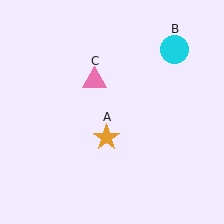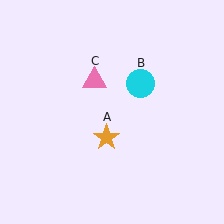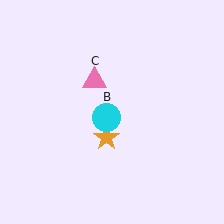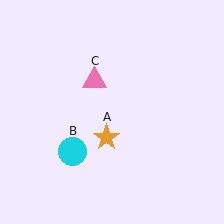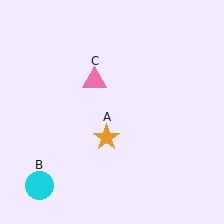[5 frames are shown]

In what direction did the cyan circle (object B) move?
The cyan circle (object B) moved down and to the left.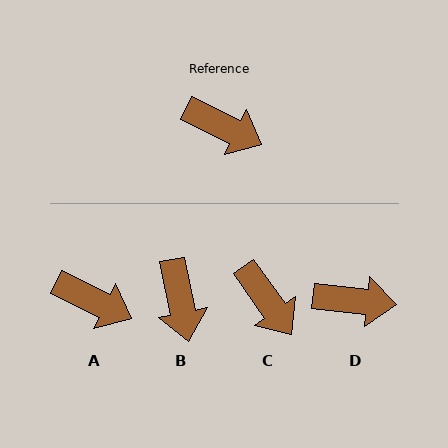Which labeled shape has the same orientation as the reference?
A.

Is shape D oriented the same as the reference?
No, it is off by about 20 degrees.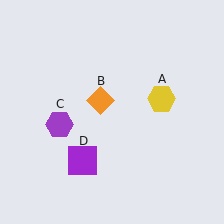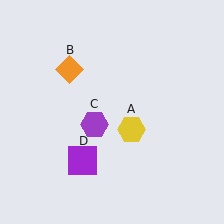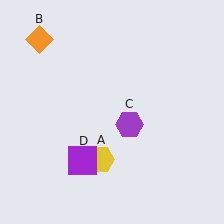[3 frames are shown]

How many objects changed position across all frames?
3 objects changed position: yellow hexagon (object A), orange diamond (object B), purple hexagon (object C).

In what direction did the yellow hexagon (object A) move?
The yellow hexagon (object A) moved down and to the left.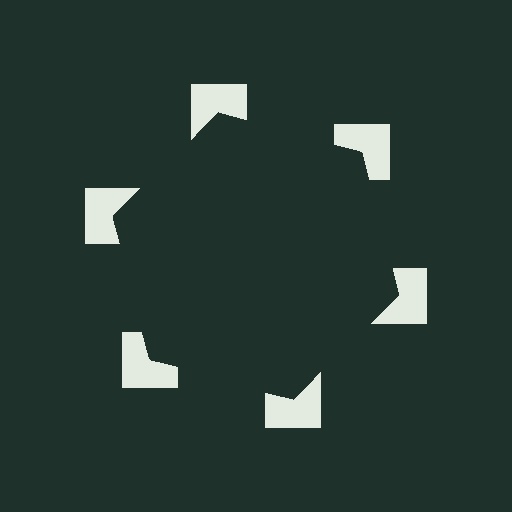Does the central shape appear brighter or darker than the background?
It typically appears slightly darker than the background, even though no actual brightness change is drawn.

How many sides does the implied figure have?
6 sides.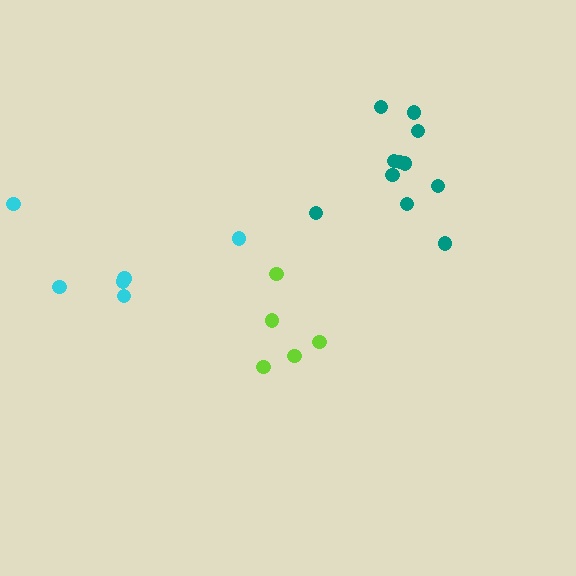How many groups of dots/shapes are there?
There are 3 groups.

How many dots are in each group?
Group 1: 6 dots, Group 2: 5 dots, Group 3: 11 dots (22 total).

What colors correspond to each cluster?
The clusters are colored: cyan, lime, teal.